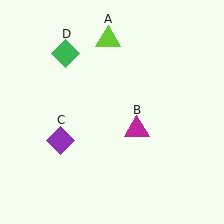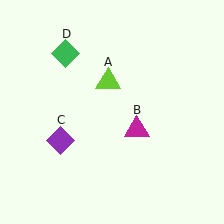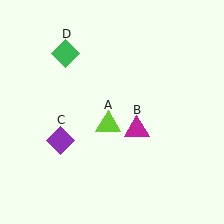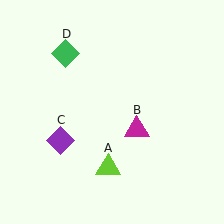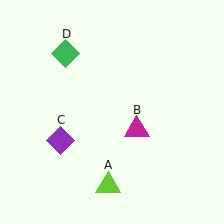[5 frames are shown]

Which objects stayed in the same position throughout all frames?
Magenta triangle (object B) and purple diamond (object C) and green diamond (object D) remained stationary.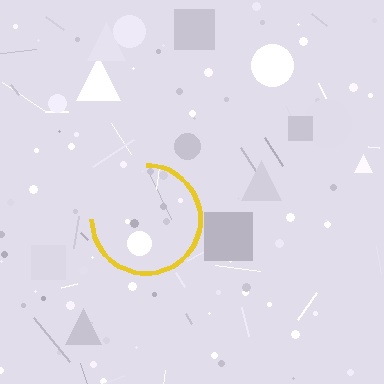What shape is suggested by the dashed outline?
The dashed outline suggests a circle.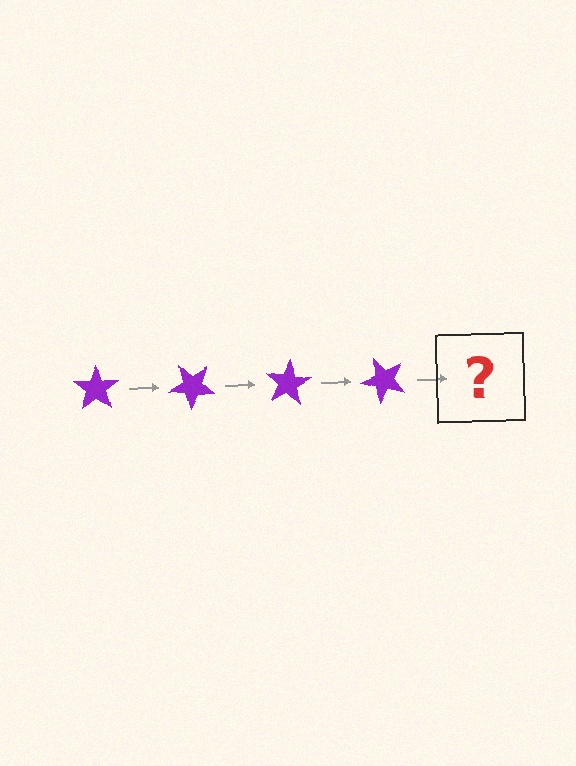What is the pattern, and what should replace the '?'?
The pattern is that the star rotates 40 degrees each step. The '?' should be a purple star rotated 160 degrees.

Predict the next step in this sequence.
The next step is a purple star rotated 160 degrees.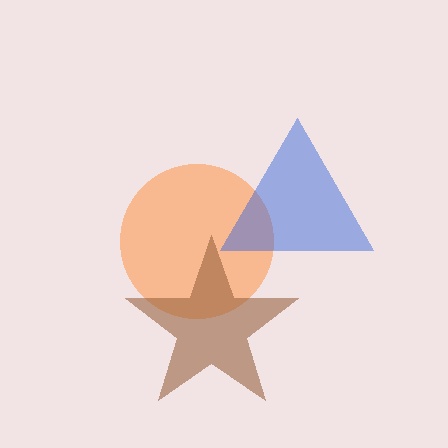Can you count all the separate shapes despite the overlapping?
Yes, there are 3 separate shapes.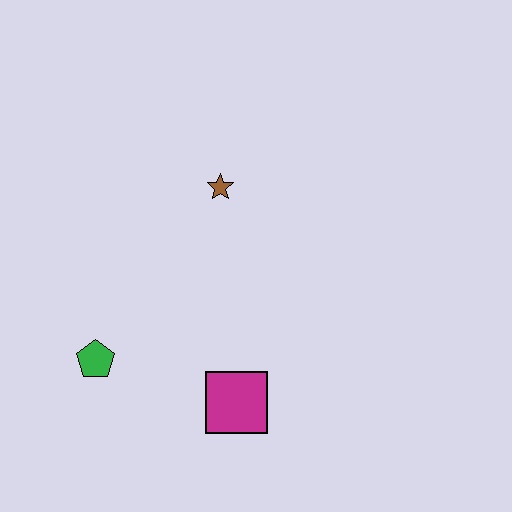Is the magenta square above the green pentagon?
No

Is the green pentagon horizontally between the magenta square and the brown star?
No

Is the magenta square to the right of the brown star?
Yes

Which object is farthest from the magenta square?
The brown star is farthest from the magenta square.